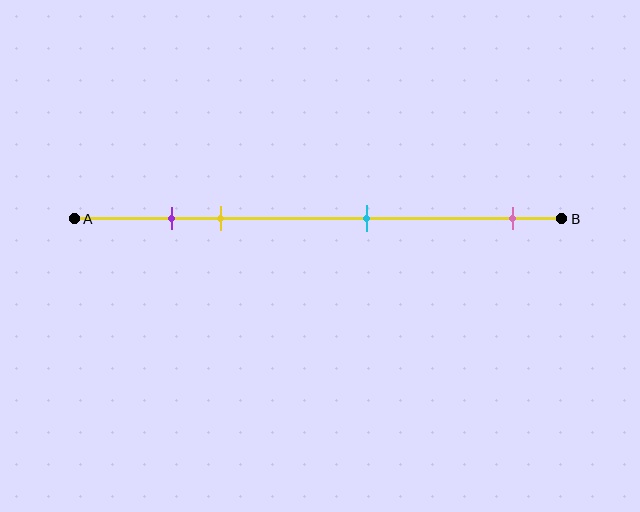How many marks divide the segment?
There are 4 marks dividing the segment.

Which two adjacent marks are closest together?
The purple and yellow marks are the closest adjacent pair.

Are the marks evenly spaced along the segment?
No, the marks are not evenly spaced.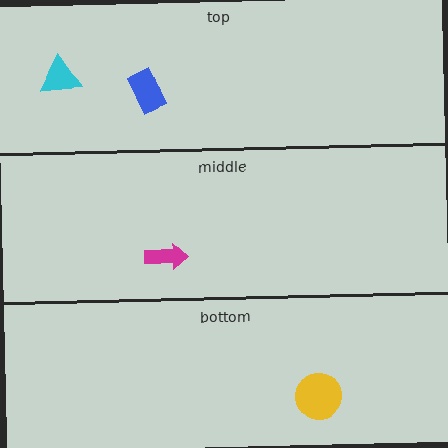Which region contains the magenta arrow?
The middle region.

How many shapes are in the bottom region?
1.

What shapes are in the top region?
The cyan triangle, the blue rectangle.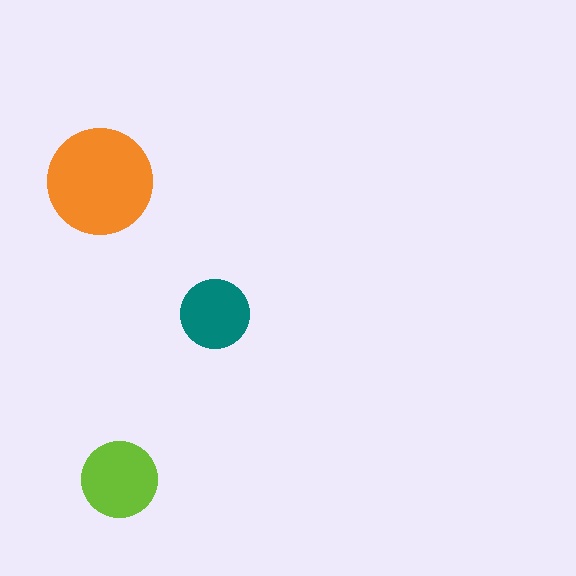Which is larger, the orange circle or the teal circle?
The orange one.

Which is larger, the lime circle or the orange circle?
The orange one.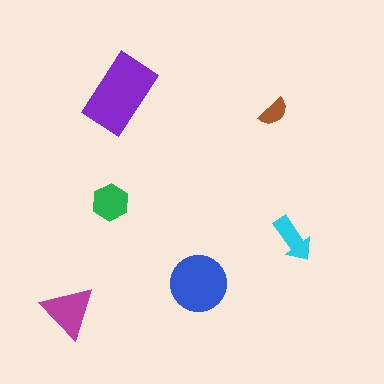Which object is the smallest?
The brown semicircle.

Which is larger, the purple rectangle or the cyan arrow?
The purple rectangle.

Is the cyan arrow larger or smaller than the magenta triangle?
Smaller.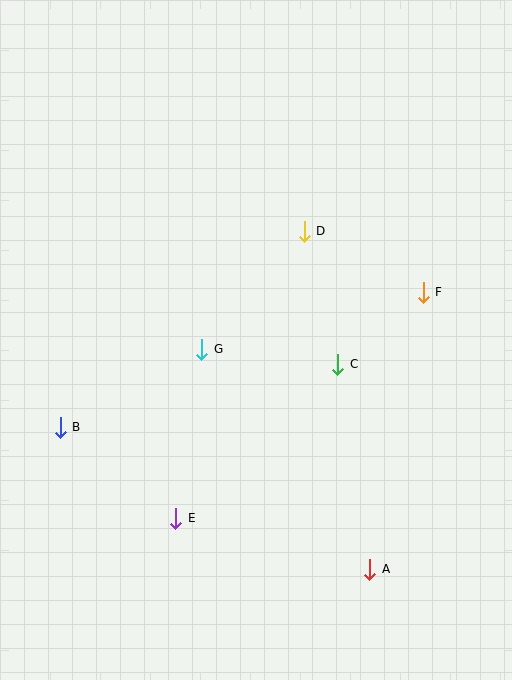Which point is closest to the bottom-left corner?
Point E is closest to the bottom-left corner.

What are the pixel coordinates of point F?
Point F is at (423, 292).